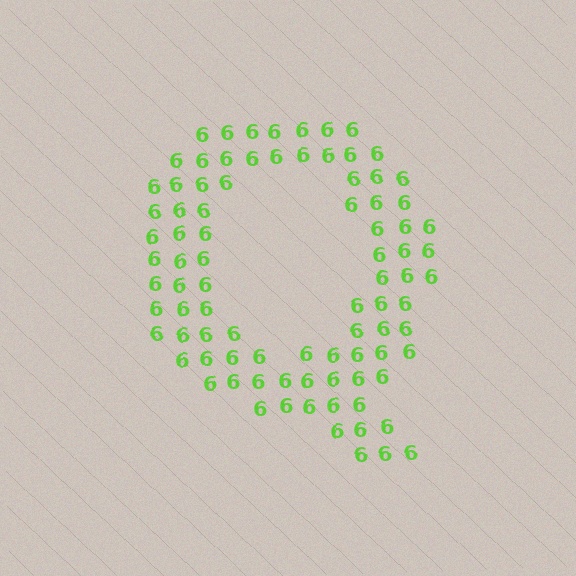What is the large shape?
The large shape is the letter Q.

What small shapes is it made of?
It is made of small digit 6's.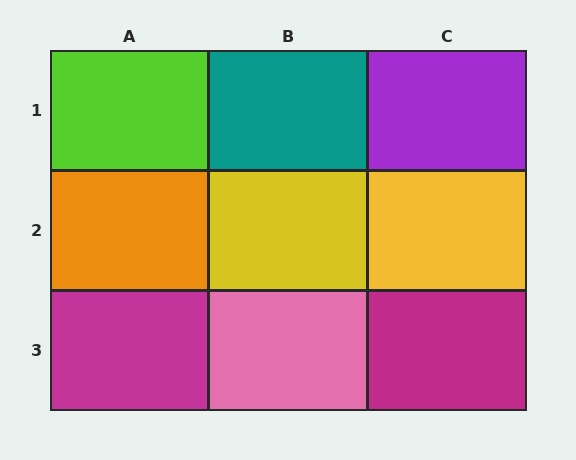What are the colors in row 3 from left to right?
Magenta, pink, magenta.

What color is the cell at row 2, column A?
Orange.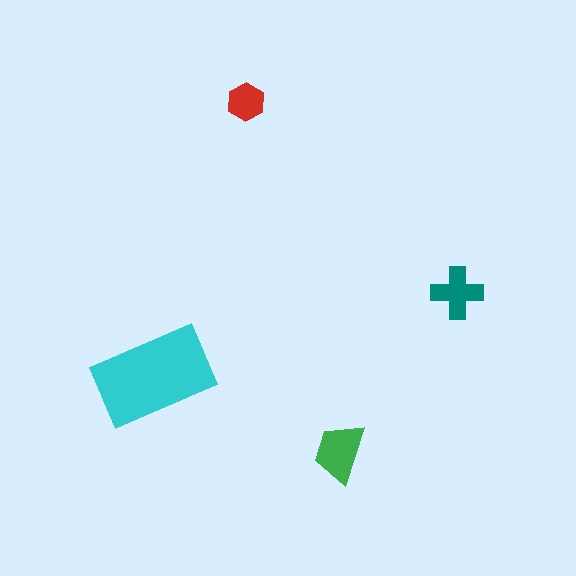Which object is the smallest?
The red hexagon.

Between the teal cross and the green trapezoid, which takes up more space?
The green trapezoid.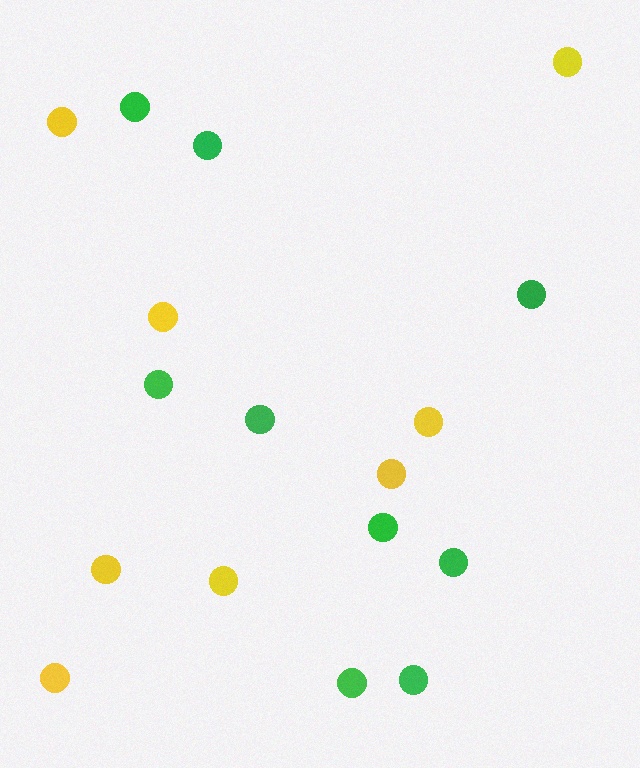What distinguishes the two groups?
There are 2 groups: one group of yellow circles (8) and one group of green circles (9).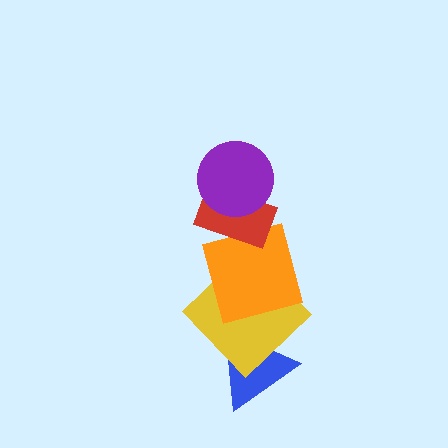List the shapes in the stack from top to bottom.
From top to bottom: the purple circle, the red rectangle, the orange square, the yellow diamond, the blue triangle.